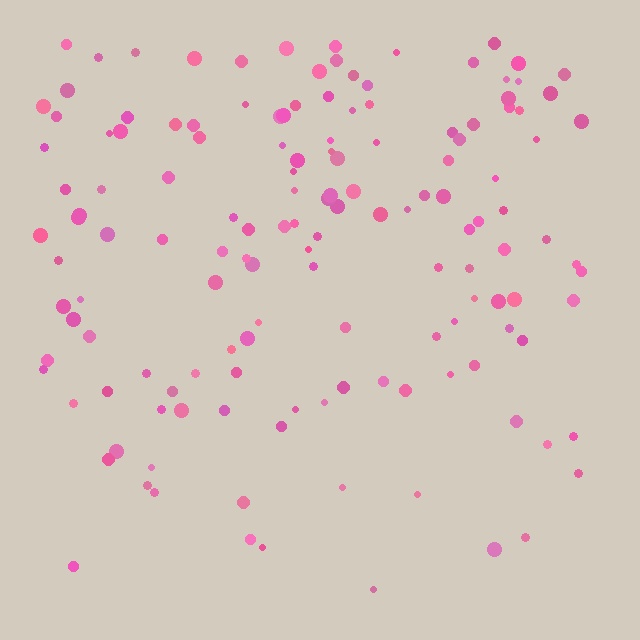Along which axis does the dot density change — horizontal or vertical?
Vertical.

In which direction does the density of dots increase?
From bottom to top, with the top side densest.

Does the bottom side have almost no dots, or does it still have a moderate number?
Still a moderate number, just noticeably fewer than the top.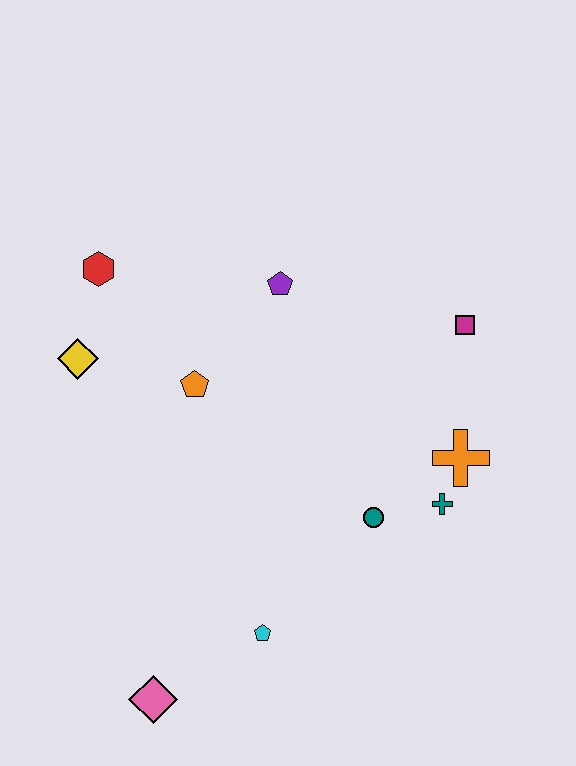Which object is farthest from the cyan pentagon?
The red hexagon is farthest from the cyan pentagon.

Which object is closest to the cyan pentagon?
The pink diamond is closest to the cyan pentagon.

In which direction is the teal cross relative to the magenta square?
The teal cross is below the magenta square.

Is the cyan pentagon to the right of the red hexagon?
Yes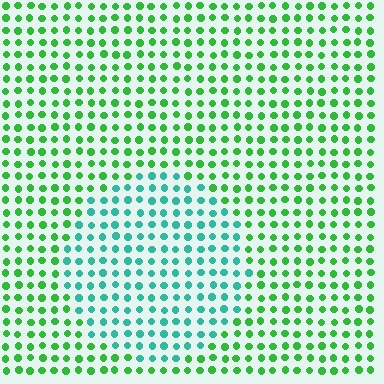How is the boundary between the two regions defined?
The boundary is defined purely by a slight shift in hue (about 46 degrees). Spacing, size, and orientation are identical on both sides.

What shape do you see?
I see a circle.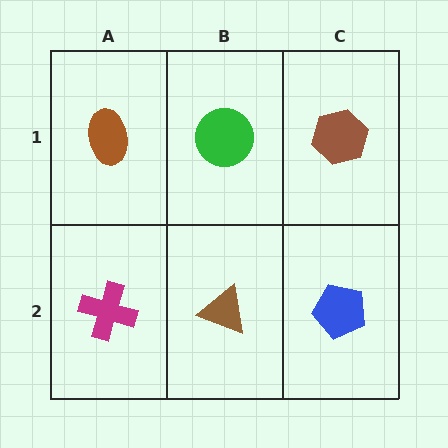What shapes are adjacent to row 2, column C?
A brown hexagon (row 1, column C), a brown triangle (row 2, column B).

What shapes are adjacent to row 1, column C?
A blue pentagon (row 2, column C), a green circle (row 1, column B).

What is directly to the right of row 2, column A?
A brown triangle.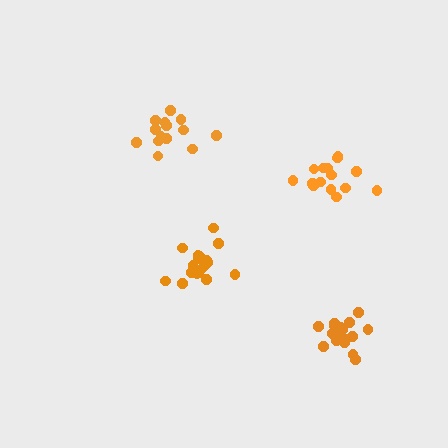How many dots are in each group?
Group 1: 14 dots, Group 2: 15 dots, Group 3: 18 dots, Group 4: 16 dots (63 total).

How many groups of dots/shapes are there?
There are 4 groups.